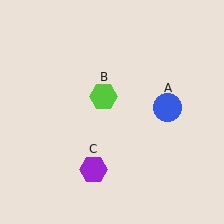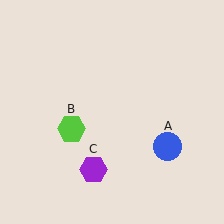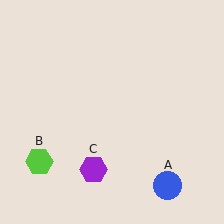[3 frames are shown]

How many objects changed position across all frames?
2 objects changed position: blue circle (object A), lime hexagon (object B).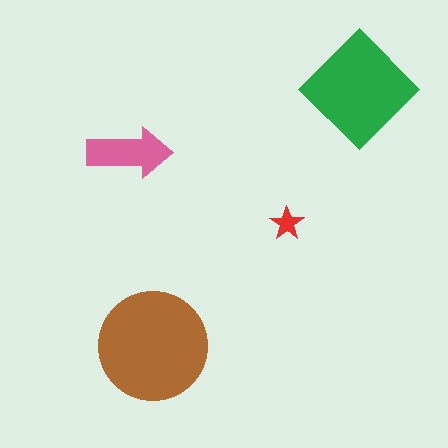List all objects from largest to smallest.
The brown circle, the green diamond, the pink arrow, the red star.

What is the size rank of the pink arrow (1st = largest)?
3rd.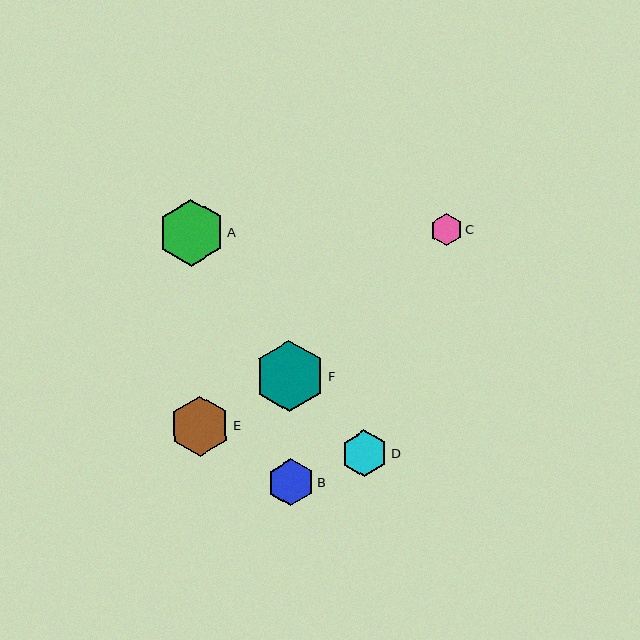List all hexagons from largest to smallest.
From largest to smallest: F, A, E, B, D, C.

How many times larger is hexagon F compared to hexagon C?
Hexagon F is approximately 2.2 times the size of hexagon C.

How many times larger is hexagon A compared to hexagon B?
Hexagon A is approximately 1.4 times the size of hexagon B.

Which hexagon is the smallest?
Hexagon C is the smallest with a size of approximately 32 pixels.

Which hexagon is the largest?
Hexagon F is the largest with a size of approximately 71 pixels.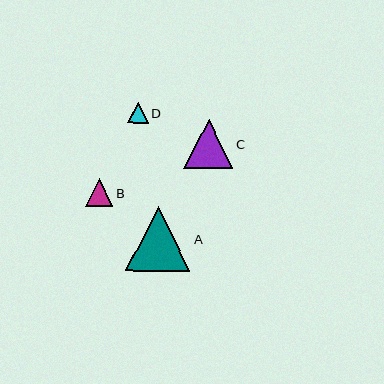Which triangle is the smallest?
Triangle D is the smallest with a size of approximately 20 pixels.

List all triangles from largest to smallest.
From largest to smallest: A, C, B, D.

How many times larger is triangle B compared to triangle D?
Triangle B is approximately 1.3 times the size of triangle D.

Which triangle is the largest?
Triangle A is the largest with a size of approximately 64 pixels.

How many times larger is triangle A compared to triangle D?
Triangle A is approximately 3.2 times the size of triangle D.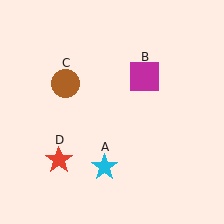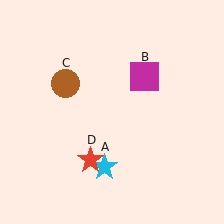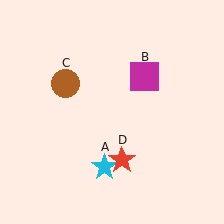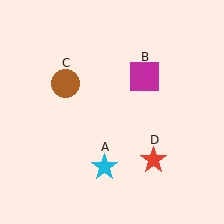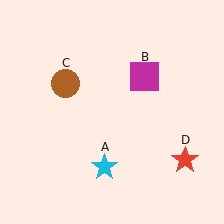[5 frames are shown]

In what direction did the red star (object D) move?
The red star (object D) moved right.